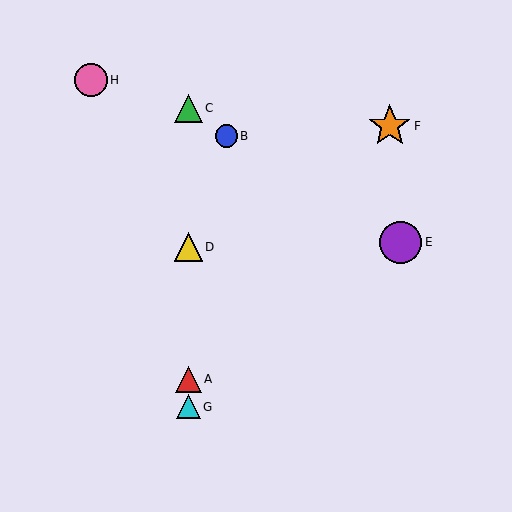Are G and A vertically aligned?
Yes, both are at x≈188.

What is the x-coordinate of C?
Object C is at x≈188.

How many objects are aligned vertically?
4 objects (A, C, D, G) are aligned vertically.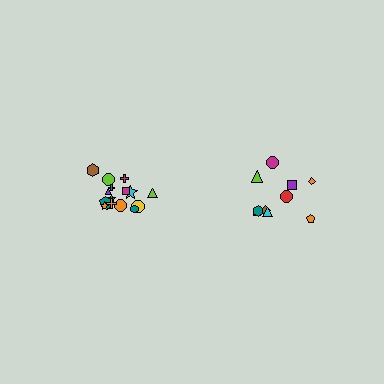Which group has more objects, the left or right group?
The left group.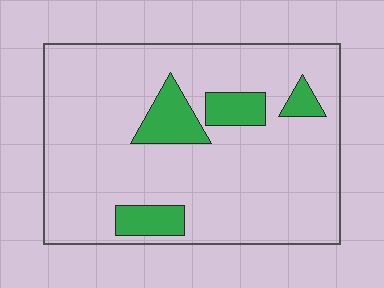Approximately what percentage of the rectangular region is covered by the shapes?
Approximately 15%.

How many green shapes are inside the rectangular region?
4.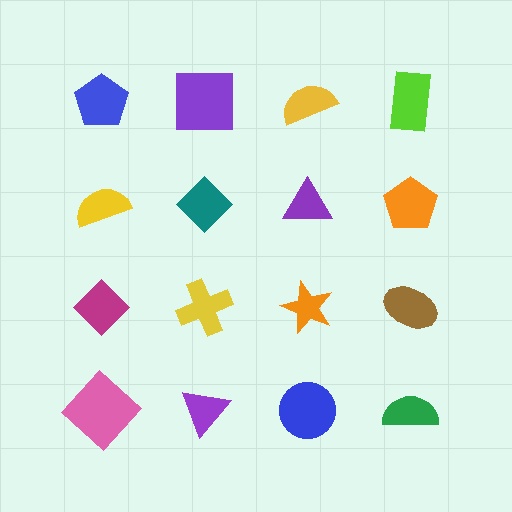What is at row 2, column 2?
A teal diamond.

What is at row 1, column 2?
A purple square.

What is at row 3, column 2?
A yellow cross.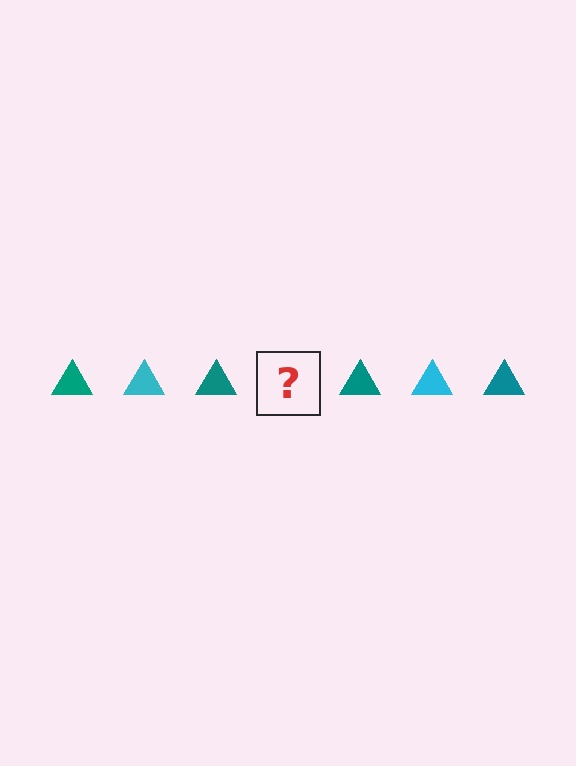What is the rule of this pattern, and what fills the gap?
The rule is that the pattern cycles through teal, cyan triangles. The gap should be filled with a cyan triangle.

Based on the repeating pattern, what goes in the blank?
The blank should be a cyan triangle.